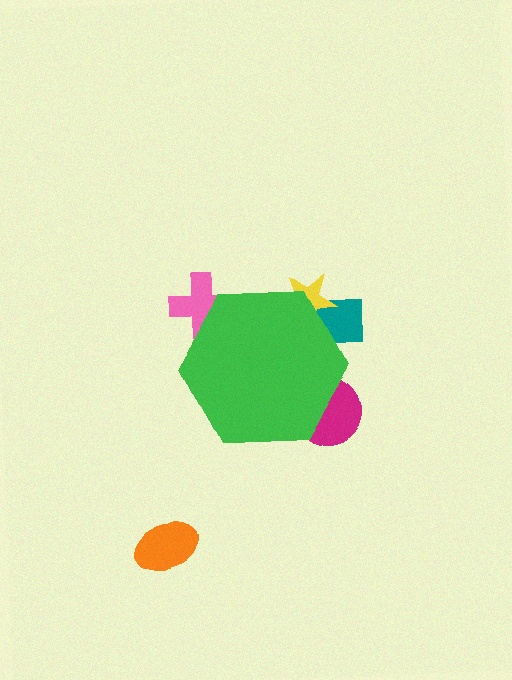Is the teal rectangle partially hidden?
Yes, the teal rectangle is partially hidden behind the green hexagon.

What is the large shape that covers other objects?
A green hexagon.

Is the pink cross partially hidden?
Yes, the pink cross is partially hidden behind the green hexagon.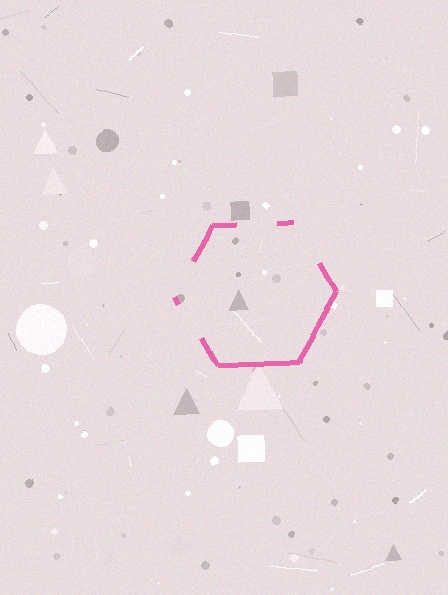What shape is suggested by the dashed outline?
The dashed outline suggests a hexagon.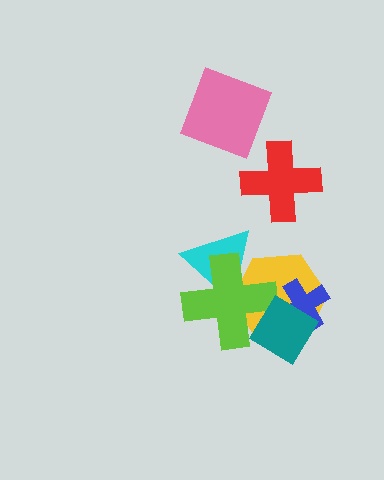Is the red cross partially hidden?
No, no other shape covers it.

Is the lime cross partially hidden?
Yes, it is partially covered by another shape.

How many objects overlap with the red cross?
0 objects overlap with the red cross.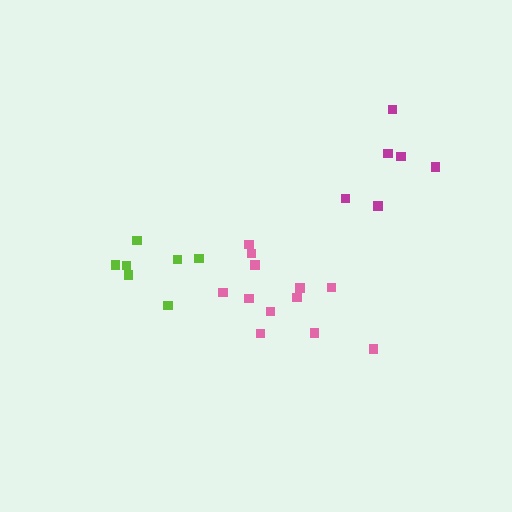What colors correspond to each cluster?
The clusters are colored: pink, lime, magenta.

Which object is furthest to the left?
The lime cluster is leftmost.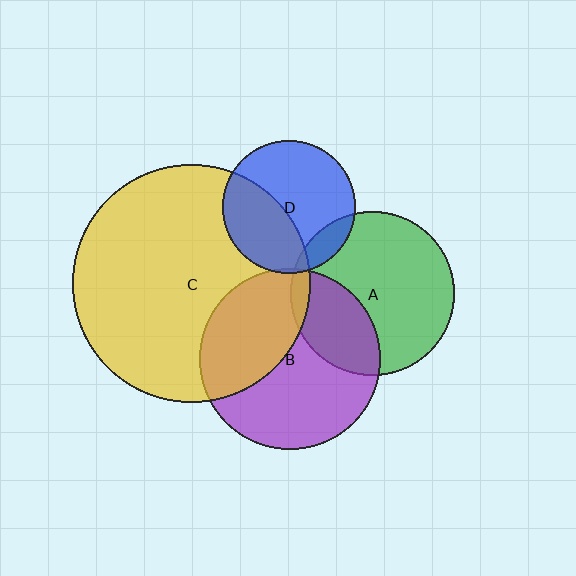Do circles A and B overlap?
Yes.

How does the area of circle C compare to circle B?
Approximately 1.7 times.